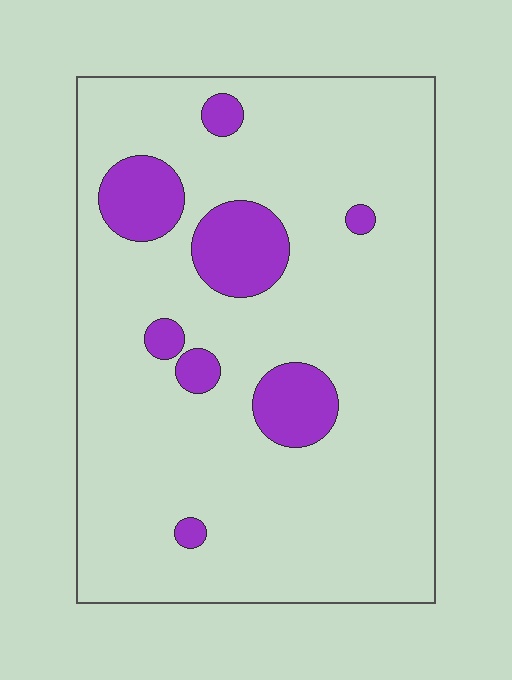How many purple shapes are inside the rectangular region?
8.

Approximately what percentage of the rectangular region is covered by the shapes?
Approximately 15%.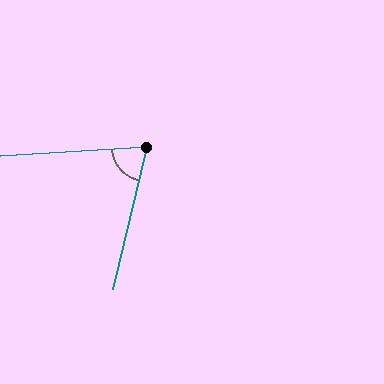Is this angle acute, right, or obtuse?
It is acute.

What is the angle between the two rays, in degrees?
Approximately 73 degrees.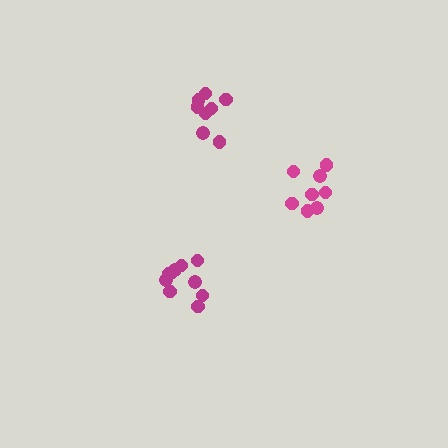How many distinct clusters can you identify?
There are 3 distinct clusters.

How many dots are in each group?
Group 1: 10 dots, Group 2: 8 dots, Group 3: 8 dots (26 total).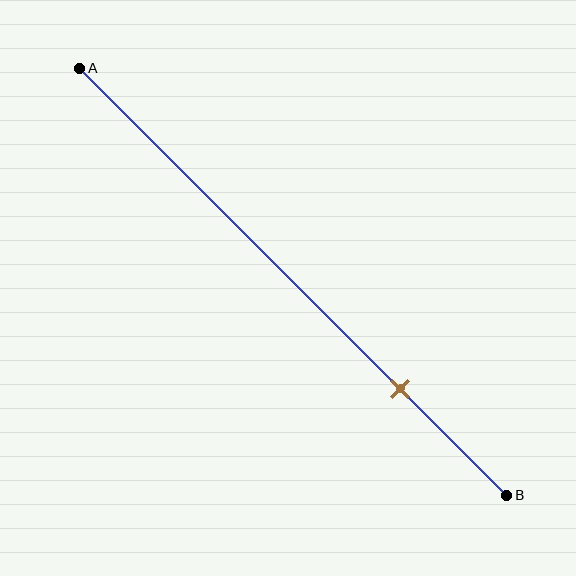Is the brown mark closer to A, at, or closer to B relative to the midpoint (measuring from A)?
The brown mark is closer to point B than the midpoint of segment AB.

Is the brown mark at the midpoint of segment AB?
No, the mark is at about 75% from A, not at the 50% midpoint.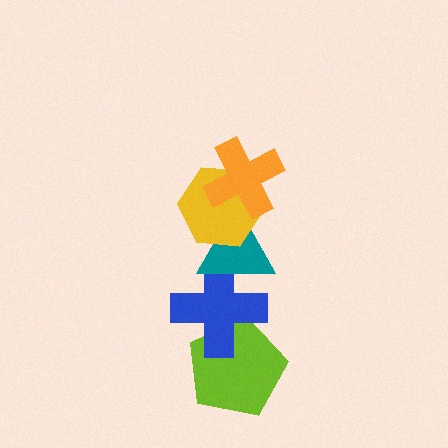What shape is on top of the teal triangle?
The yellow hexagon is on top of the teal triangle.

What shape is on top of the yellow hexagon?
The orange cross is on top of the yellow hexagon.